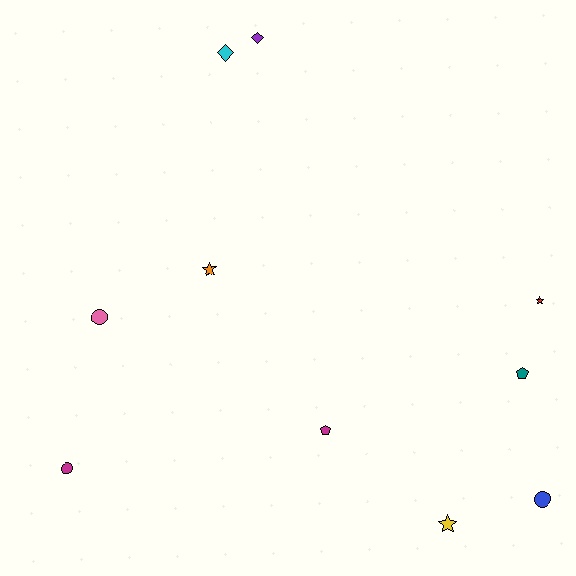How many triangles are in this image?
There are no triangles.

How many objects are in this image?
There are 10 objects.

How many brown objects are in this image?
There are no brown objects.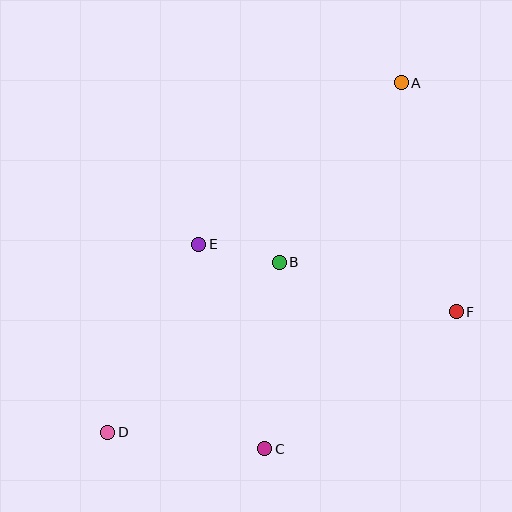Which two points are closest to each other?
Points B and E are closest to each other.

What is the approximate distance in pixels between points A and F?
The distance between A and F is approximately 235 pixels.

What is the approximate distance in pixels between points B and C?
The distance between B and C is approximately 187 pixels.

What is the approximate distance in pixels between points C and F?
The distance between C and F is approximately 235 pixels.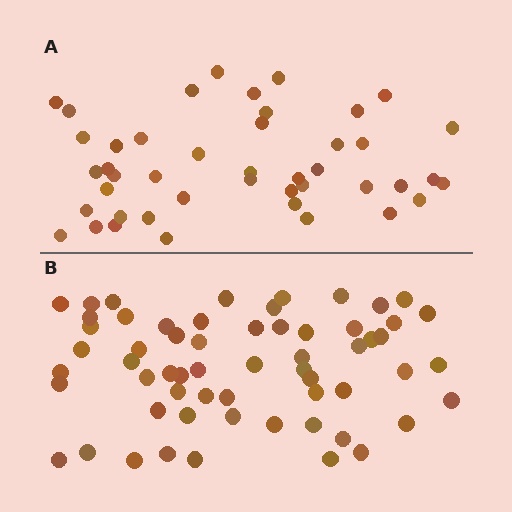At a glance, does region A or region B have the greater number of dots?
Region B (the bottom region) has more dots.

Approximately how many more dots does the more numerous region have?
Region B has approximately 15 more dots than region A.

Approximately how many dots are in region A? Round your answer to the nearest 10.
About 40 dots. (The exact count is 44, which rounds to 40.)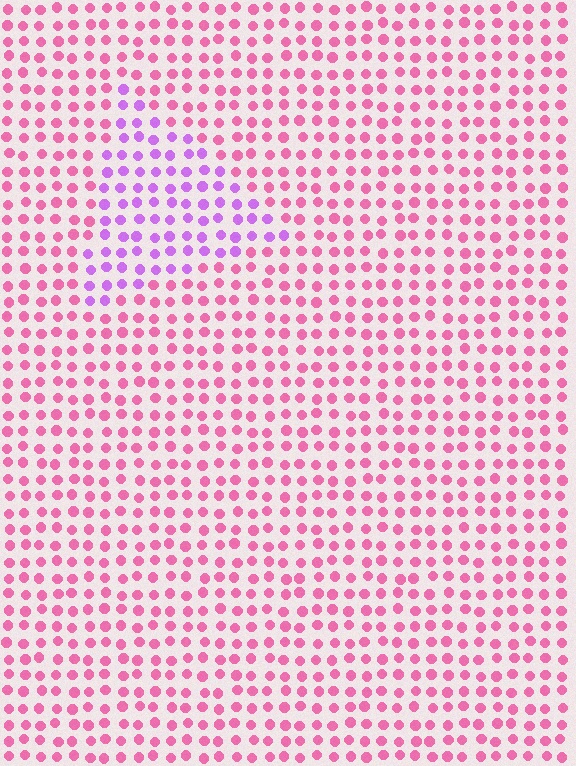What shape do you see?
I see a triangle.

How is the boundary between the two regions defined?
The boundary is defined purely by a slight shift in hue (about 44 degrees). Spacing, size, and orientation are identical on both sides.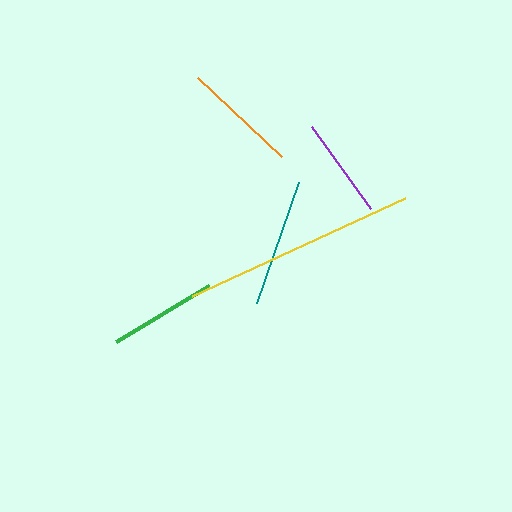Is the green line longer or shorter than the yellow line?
The yellow line is longer than the green line.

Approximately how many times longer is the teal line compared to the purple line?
The teal line is approximately 1.3 times the length of the purple line.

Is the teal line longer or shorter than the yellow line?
The yellow line is longer than the teal line.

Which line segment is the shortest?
The purple line is the shortest at approximately 101 pixels.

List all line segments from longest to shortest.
From longest to shortest: yellow, teal, orange, green, purple.